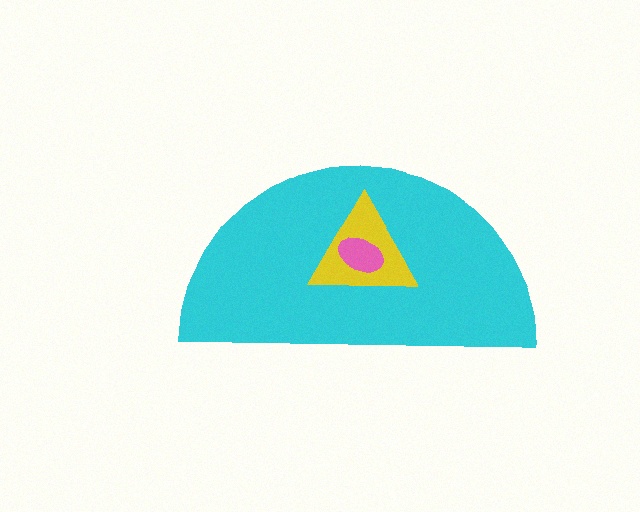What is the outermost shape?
The cyan semicircle.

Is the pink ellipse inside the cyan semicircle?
Yes.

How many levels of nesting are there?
3.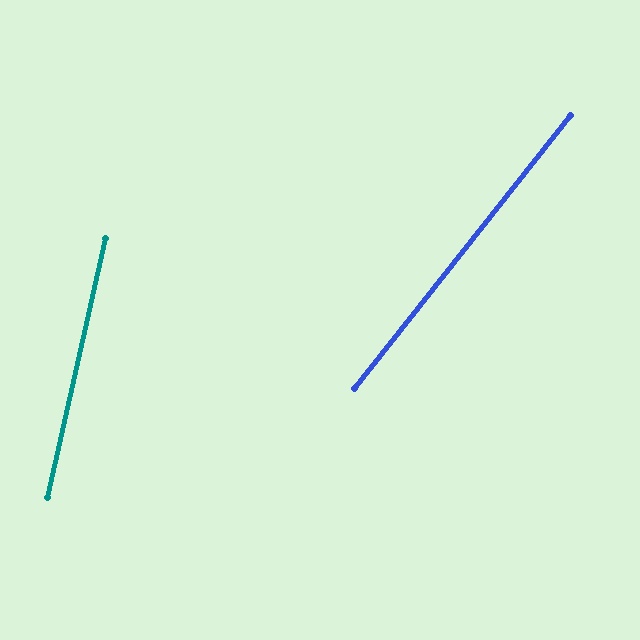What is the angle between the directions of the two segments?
Approximately 26 degrees.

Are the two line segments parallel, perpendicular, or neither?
Neither parallel nor perpendicular — they differ by about 26°.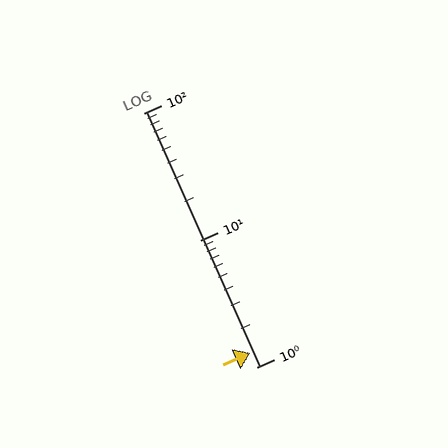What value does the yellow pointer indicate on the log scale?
The pointer indicates approximately 1.3.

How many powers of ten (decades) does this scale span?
The scale spans 2 decades, from 1 to 100.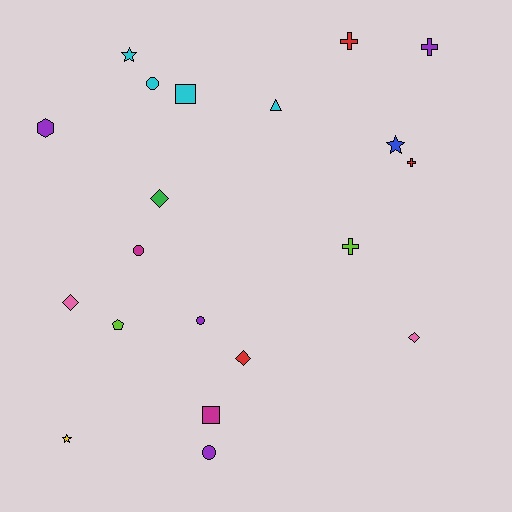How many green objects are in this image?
There is 1 green object.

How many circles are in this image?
There are 4 circles.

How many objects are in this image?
There are 20 objects.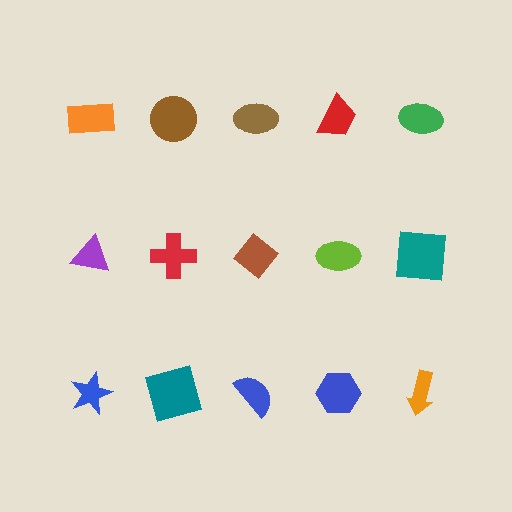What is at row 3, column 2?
A teal square.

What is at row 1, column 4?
A red trapezoid.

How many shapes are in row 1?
5 shapes.